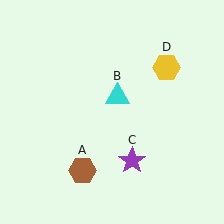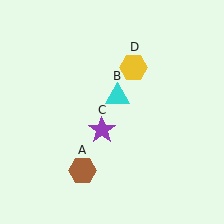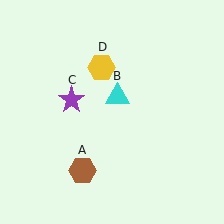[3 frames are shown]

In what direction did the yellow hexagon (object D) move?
The yellow hexagon (object D) moved left.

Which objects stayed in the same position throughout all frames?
Brown hexagon (object A) and cyan triangle (object B) remained stationary.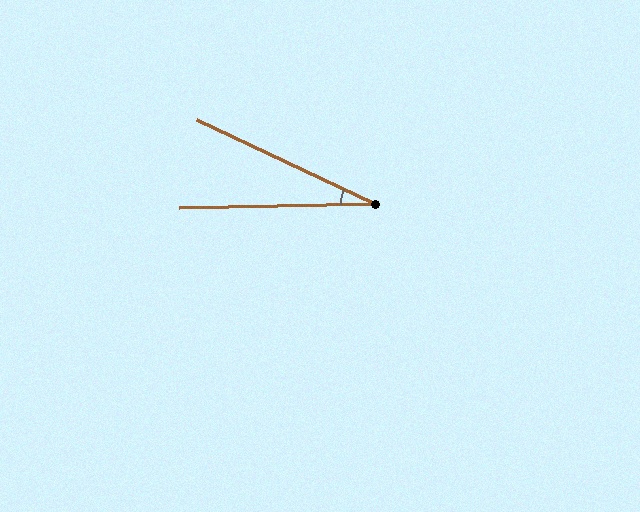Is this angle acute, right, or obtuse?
It is acute.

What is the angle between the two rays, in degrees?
Approximately 27 degrees.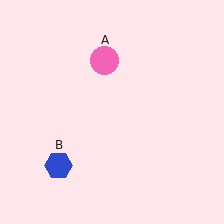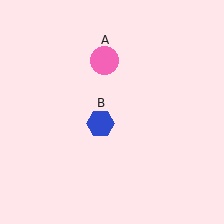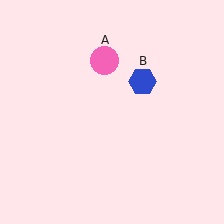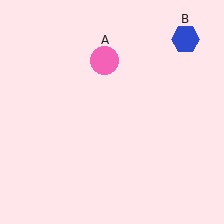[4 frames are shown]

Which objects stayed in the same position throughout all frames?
Pink circle (object A) remained stationary.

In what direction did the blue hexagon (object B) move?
The blue hexagon (object B) moved up and to the right.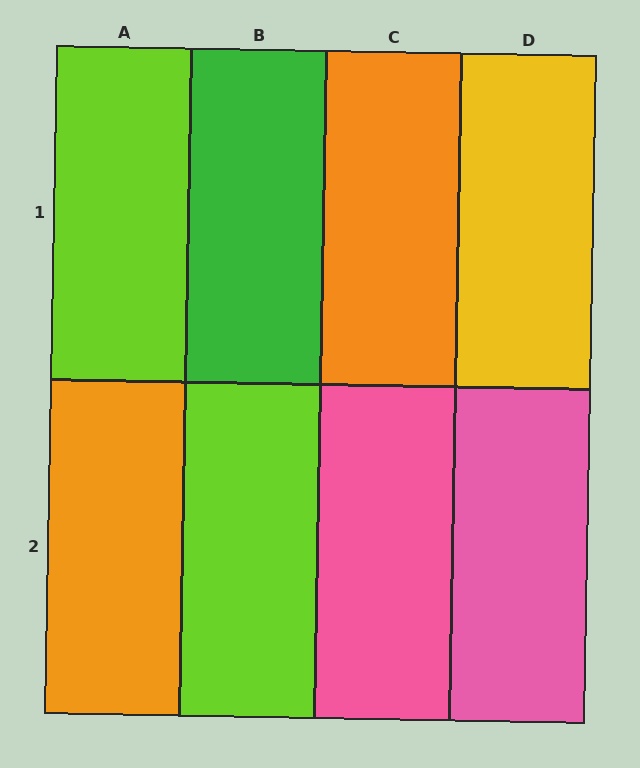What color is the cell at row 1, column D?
Yellow.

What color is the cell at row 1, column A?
Lime.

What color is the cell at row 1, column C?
Orange.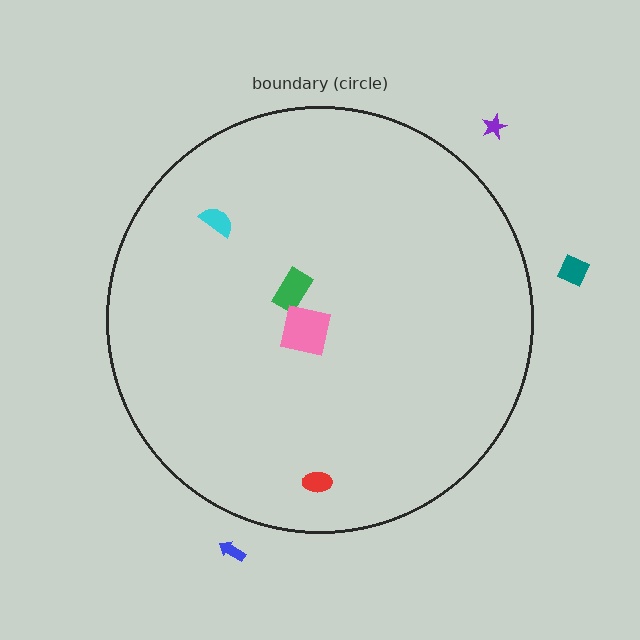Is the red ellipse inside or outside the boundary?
Inside.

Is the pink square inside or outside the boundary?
Inside.